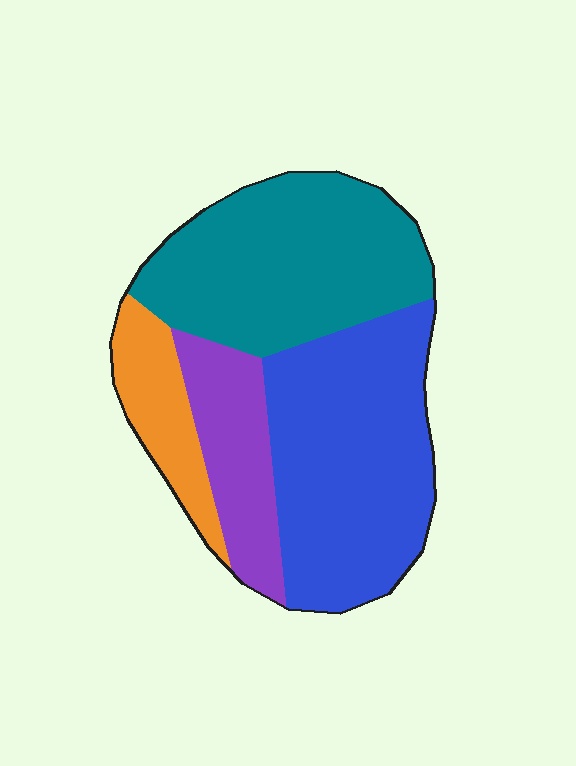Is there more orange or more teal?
Teal.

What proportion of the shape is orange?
Orange covers roughly 10% of the shape.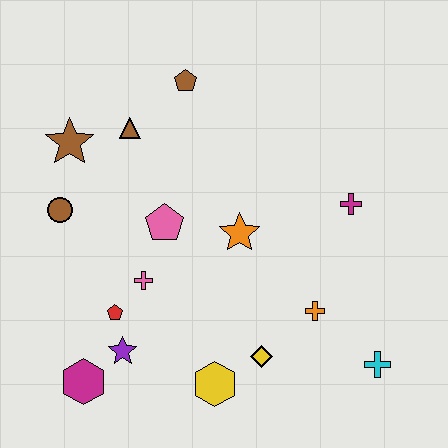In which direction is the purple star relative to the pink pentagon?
The purple star is below the pink pentagon.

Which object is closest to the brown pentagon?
The brown triangle is closest to the brown pentagon.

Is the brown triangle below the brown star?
No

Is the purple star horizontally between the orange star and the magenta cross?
No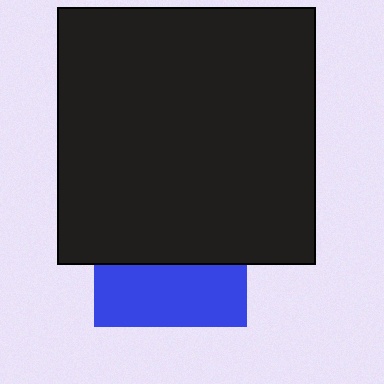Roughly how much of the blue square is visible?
A small part of it is visible (roughly 41%).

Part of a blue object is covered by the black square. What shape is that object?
It is a square.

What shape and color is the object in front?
The object in front is a black square.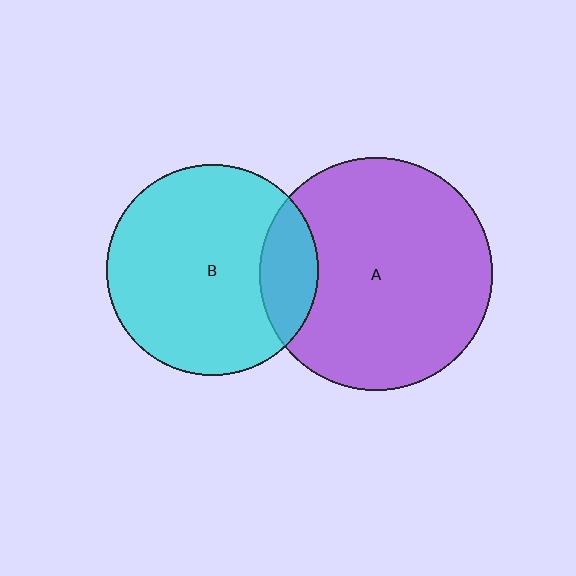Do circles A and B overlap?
Yes.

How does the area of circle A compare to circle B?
Approximately 1.2 times.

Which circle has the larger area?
Circle A (purple).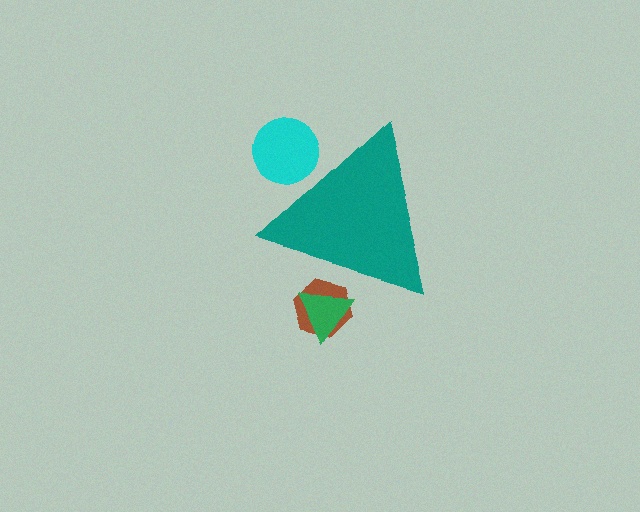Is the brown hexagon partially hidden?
Yes, the brown hexagon is partially hidden behind the teal triangle.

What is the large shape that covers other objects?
A teal triangle.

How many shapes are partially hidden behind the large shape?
3 shapes are partially hidden.